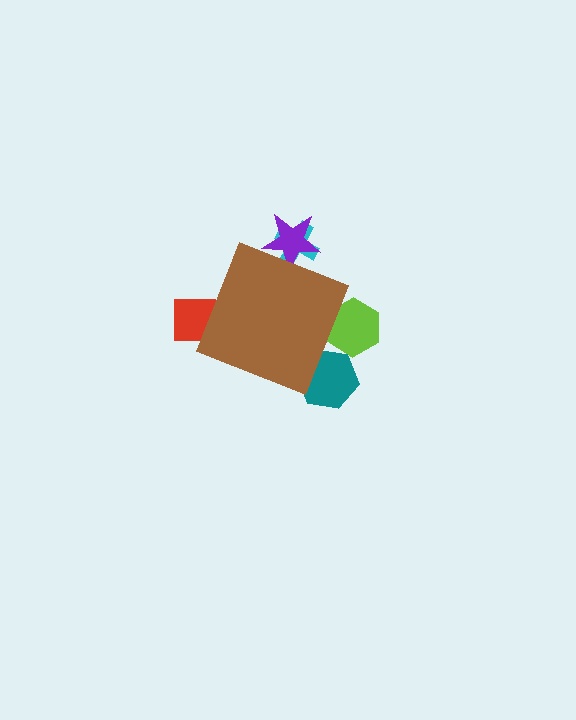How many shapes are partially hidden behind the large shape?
5 shapes are partially hidden.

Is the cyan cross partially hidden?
Yes, the cyan cross is partially hidden behind the brown diamond.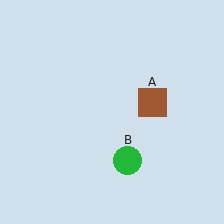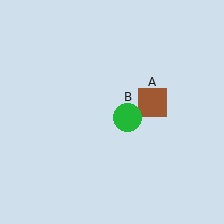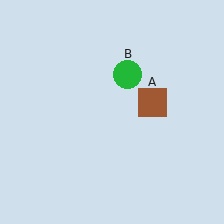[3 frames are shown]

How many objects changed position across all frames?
1 object changed position: green circle (object B).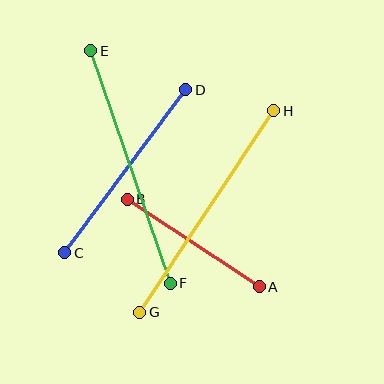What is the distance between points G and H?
The distance is approximately 242 pixels.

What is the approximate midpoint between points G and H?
The midpoint is at approximately (207, 212) pixels.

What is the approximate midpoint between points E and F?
The midpoint is at approximately (131, 167) pixels.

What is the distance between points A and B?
The distance is approximately 158 pixels.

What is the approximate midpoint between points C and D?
The midpoint is at approximately (125, 171) pixels.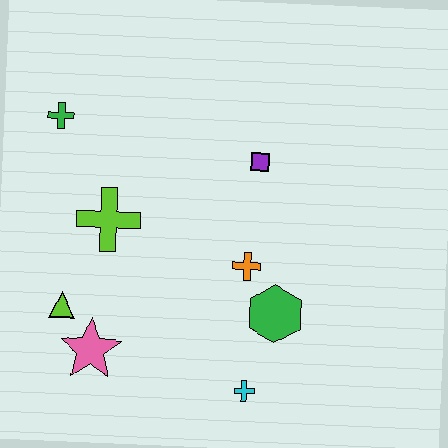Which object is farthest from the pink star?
The purple square is farthest from the pink star.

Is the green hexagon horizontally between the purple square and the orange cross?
No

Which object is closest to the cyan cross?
The green hexagon is closest to the cyan cross.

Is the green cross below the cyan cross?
No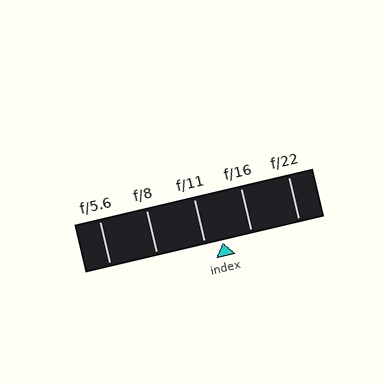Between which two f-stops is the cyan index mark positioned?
The index mark is between f/11 and f/16.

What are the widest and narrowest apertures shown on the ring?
The widest aperture shown is f/5.6 and the narrowest is f/22.